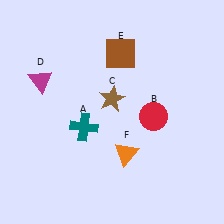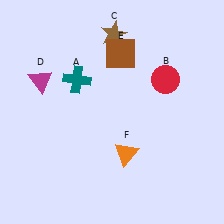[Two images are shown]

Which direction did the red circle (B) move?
The red circle (B) moved up.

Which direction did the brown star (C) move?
The brown star (C) moved up.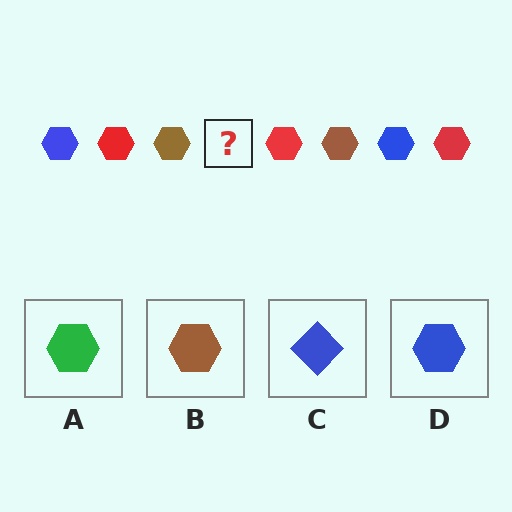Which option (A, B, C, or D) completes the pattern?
D.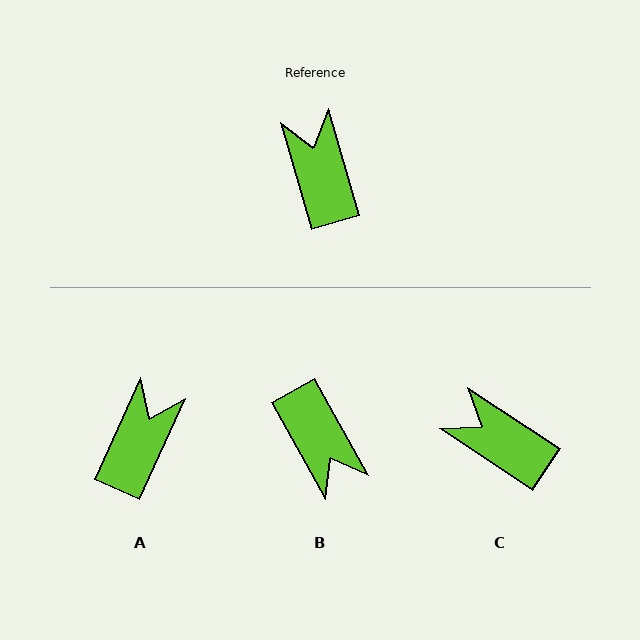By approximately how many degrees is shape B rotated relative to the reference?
Approximately 167 degrees clockwise.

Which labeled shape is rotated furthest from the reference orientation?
B, about 167 degrees away.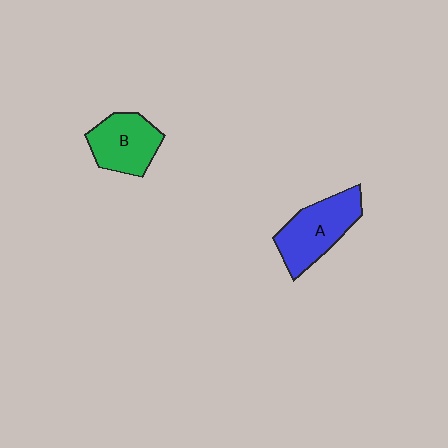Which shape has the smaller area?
Shape B (green).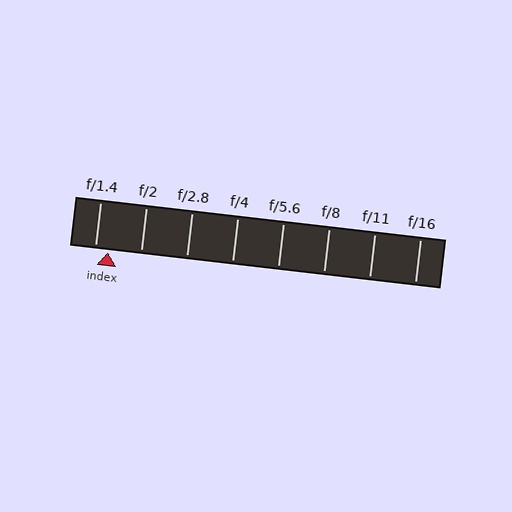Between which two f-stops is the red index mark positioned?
The index mark is between f/1.4 and f/2.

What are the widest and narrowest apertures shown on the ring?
The widest aperture shown is f/1.4 and the narrowest is f/16.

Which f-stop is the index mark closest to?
The index mark is closest to f/1.4.